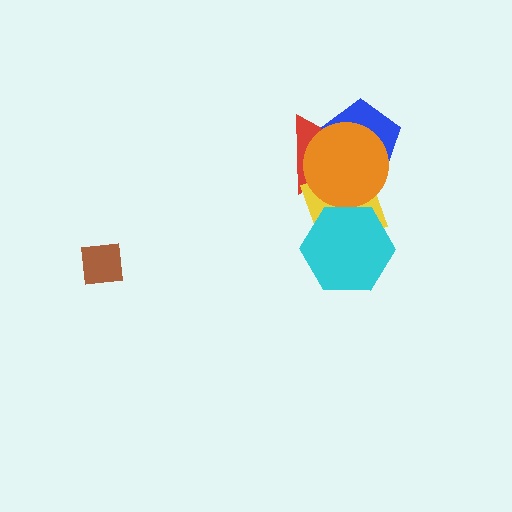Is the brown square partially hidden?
No, no other shape covers it.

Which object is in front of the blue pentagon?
The orange circle is in front of the blue pentagon.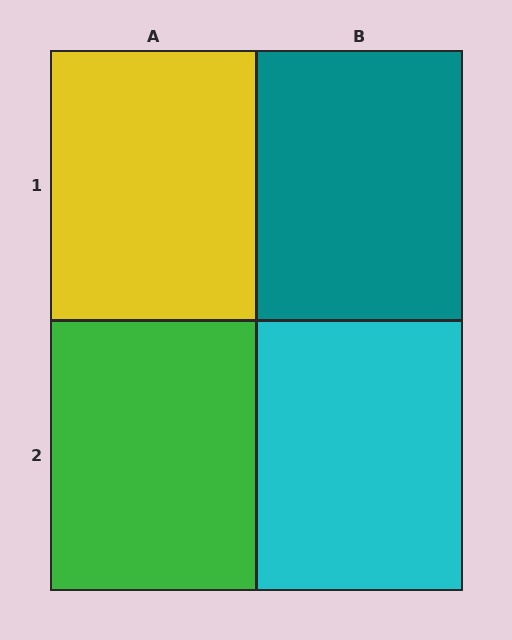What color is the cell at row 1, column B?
Teal.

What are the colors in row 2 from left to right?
Green, cyan.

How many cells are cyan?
1 cell is cyan.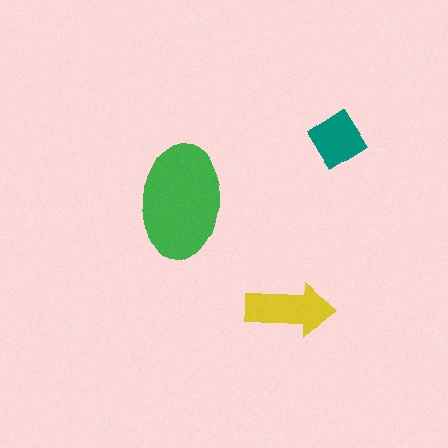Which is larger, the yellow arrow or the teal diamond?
The yellow arrow.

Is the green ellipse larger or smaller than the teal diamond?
Larger.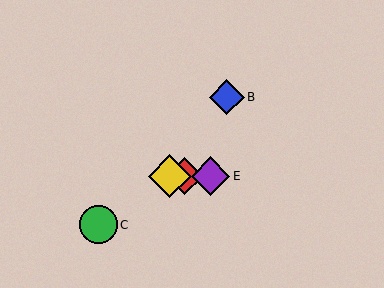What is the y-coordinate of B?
Object B is at y≈97.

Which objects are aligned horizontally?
Objects A, D, E are aligned horizontally.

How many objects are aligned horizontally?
3 objects (A, D, E) are aligned horizontally.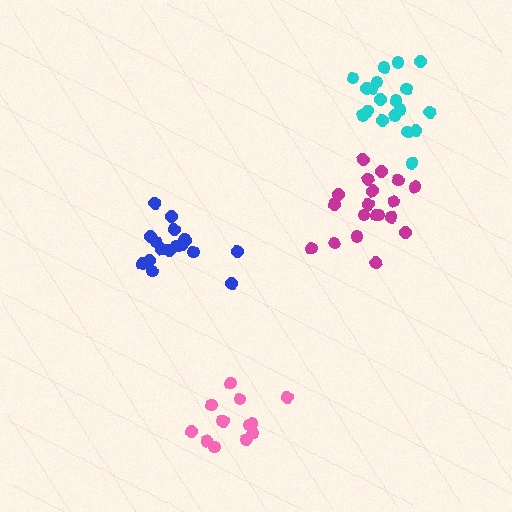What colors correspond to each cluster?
The clusters are colored: blue, magenta, pink, cyan.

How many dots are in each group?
Group 1: 18 dots, Group 2: 19 dots, Group 3: 13 dots, Group 4: 19 dots (69 total).